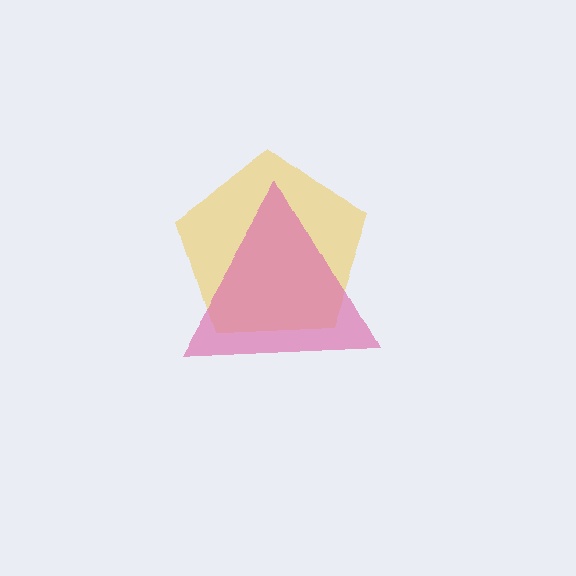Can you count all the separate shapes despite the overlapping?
Yes, there are 2 separate shapes.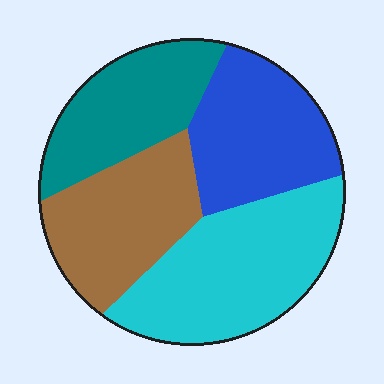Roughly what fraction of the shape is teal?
Teal covers about 20% of the shape.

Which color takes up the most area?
Cyan, at roughly 30%.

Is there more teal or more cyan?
Cyan.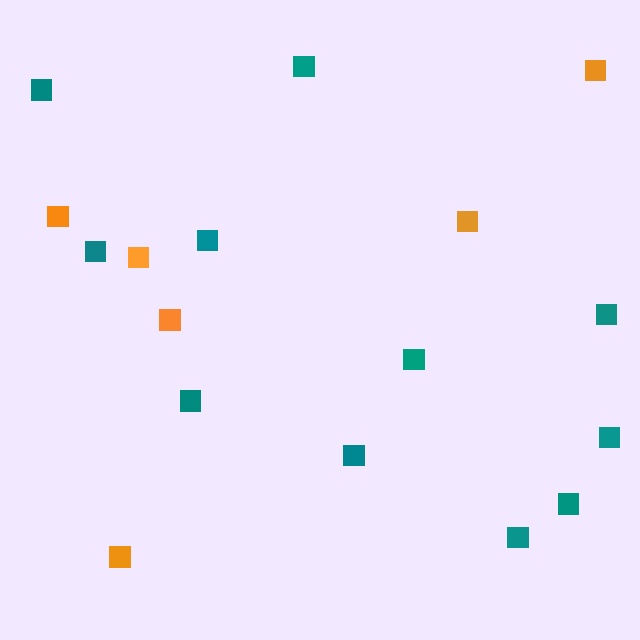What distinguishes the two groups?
There are 2 groups: one group of orange squares (6) and one group of teal squares (11).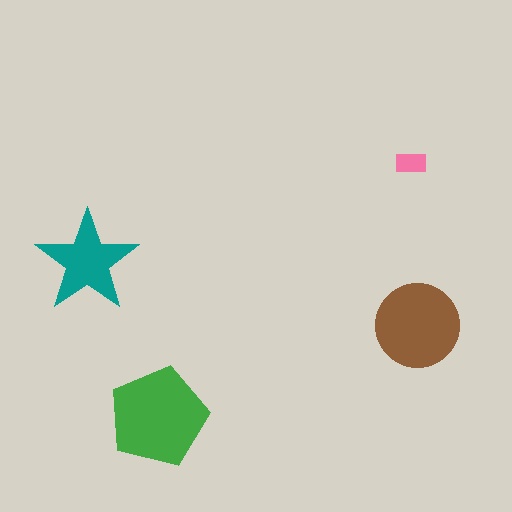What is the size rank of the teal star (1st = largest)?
3rd.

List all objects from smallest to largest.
The pink rectangle, the teal star, the brown circle, the green pentagon.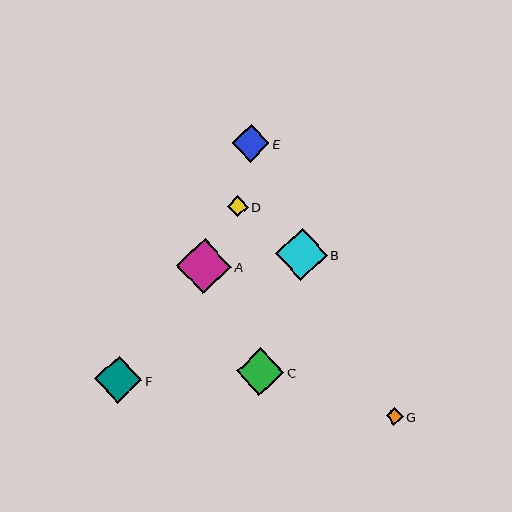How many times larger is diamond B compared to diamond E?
Diamond B is approximately 1.4 times the size of diamond E.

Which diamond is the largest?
Diamond A is the largest with a size of approximately 55 pixels.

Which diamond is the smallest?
Diamond G is the smallest with a size of approximately 17 pixels.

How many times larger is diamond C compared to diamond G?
Diamond C is approximately 2.7 times the size of diamond G.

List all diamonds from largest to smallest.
From largest to smallest: A, B, C, F, E, D, G.